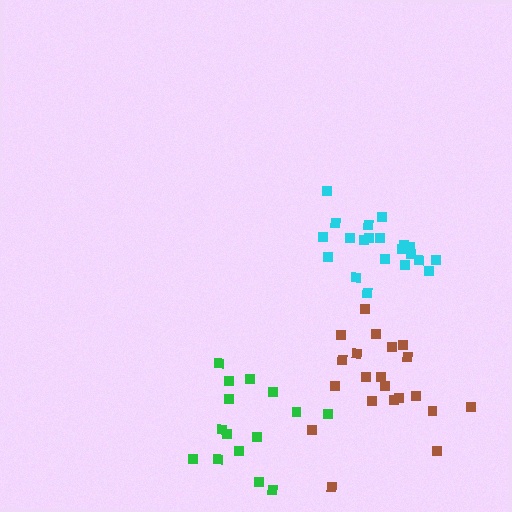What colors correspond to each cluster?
The clusters are colored: cyan, green, brown.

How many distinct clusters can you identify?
There are 3 distinct clusters.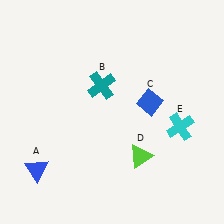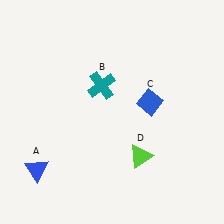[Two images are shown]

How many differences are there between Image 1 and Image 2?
There is 1 difference between the two images.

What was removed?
The cyan cross (E) was removed in Image 2.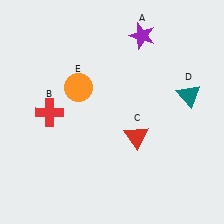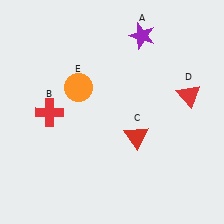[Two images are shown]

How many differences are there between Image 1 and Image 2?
There is 1 difference between the two images.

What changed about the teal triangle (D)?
In Image 1, D is teal. In Image 2, it changed to red.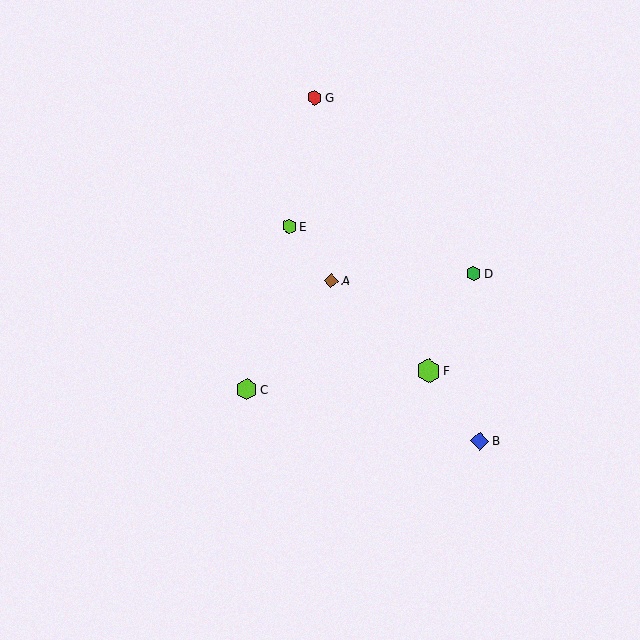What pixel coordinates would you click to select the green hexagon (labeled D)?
Click at (474, 274) to select the green hexagon D.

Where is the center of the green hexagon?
The center of the green hexagon is at (474, 274).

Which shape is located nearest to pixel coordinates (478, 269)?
The green hexagon (labeled D) at (474, 274) is nearest to that location.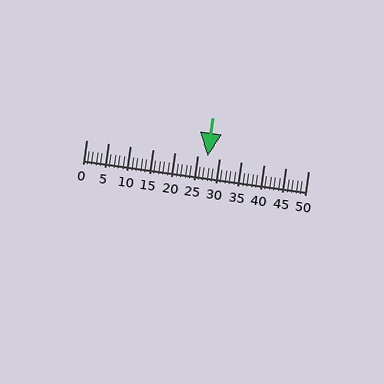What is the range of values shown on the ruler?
The ruler shows values from 0 to 50.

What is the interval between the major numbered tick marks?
The major tick marks are spaced 5 units apart.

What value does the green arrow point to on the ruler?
The green arrow points to approximately 27.